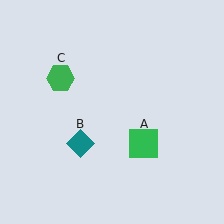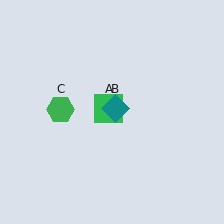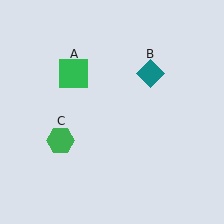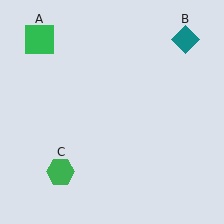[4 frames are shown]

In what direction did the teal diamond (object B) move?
The teal diamond (object B) moved up and to the right.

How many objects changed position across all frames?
3 objects changed position: green square (object A), teal diamond (object B), green hexagon (object C).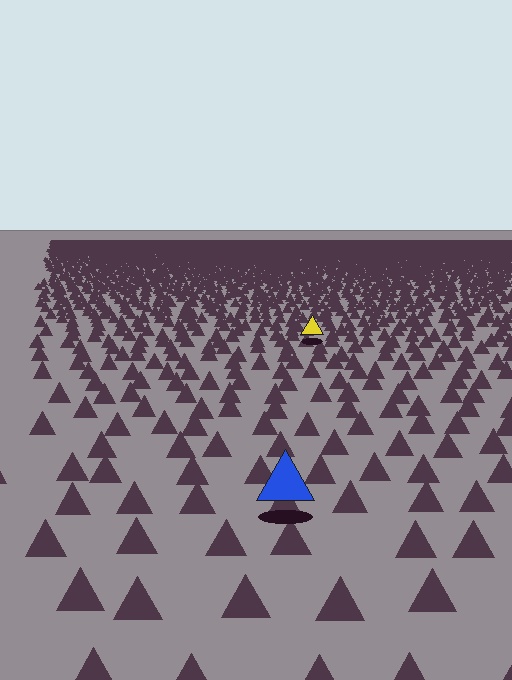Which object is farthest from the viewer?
The yellow triangle is farthest from the viewer. It appears smaller and the ground texture around it is denser.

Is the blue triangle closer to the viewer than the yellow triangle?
Yes. The blue triangle is closer — you can tell from the texture gradient: the ground texture is coarser near it.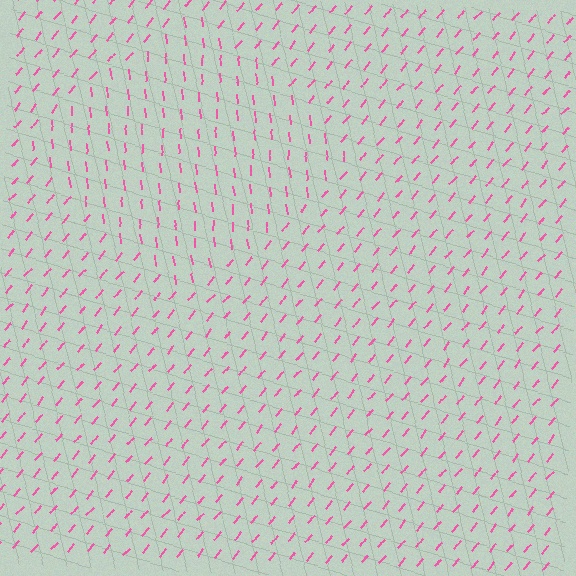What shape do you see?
I see a diamond.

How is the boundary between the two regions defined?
The boundary is defined purely by a change in line orientation (approximately 45 degrees difference). All lines are the same color and thickness.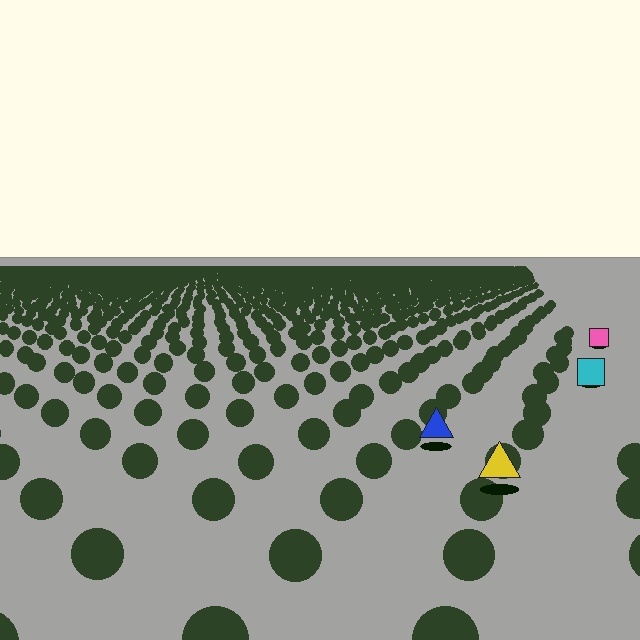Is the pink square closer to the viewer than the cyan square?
No. The cyan square is closer — you can tell from the texture gradient: the ground texture is coarser near it.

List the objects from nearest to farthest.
From nearest to farthest: the yellow triangle, the blue triangle, the cyan square, the pink square.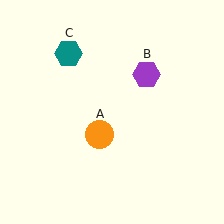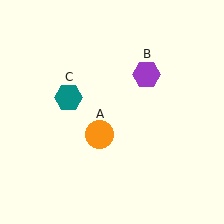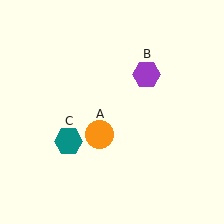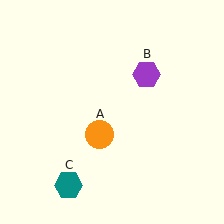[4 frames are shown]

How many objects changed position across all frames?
1 object changed position: teal hexagon (object C).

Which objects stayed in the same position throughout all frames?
Orange circle (object A) and purple hexagon (object B) remained stationary.